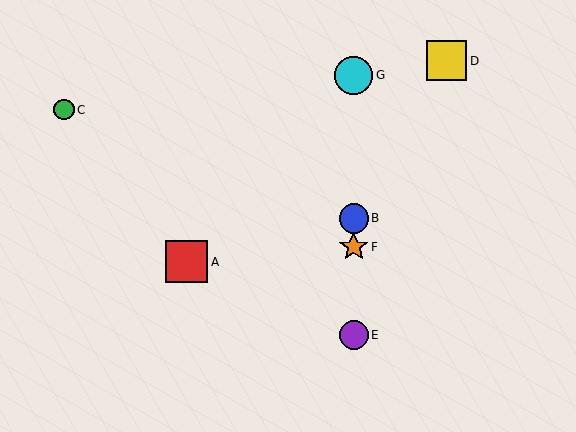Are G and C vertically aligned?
No, G is at x≈354 and C is at x≈64.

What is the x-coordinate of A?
Object A is at x≈187.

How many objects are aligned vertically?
4 objects (B, E, F, G) are aligned vertically.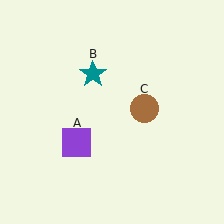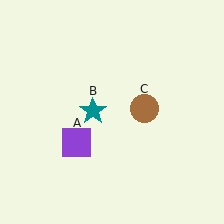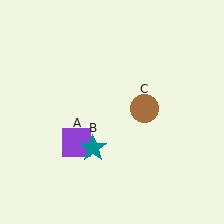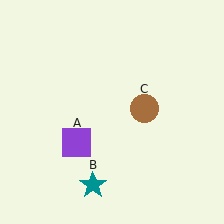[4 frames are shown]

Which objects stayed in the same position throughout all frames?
Purple square (object A) and brown circle (object C) remained stationary.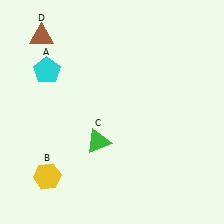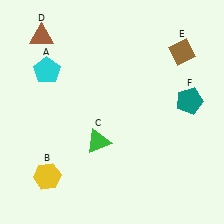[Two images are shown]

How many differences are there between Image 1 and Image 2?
There are 2 differences between the two images.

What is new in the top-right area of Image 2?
A brown diamond (E) was added in the top-right area of Image 2.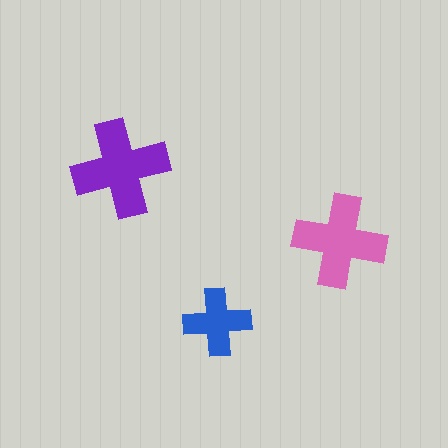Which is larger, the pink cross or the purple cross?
The purple one.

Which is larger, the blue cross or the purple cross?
The purple one.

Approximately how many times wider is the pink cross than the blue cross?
About 1.5 times wider.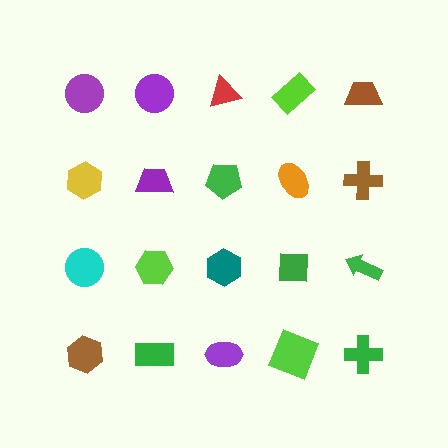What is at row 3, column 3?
A teal hexagon.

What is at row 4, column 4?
A lime square.